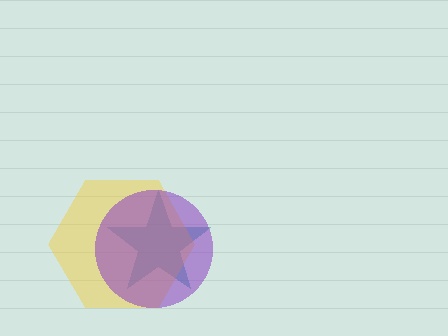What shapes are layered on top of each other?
The layered shapes are: a teal star, a yellow hexagon, a purple circle.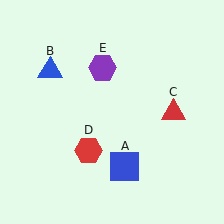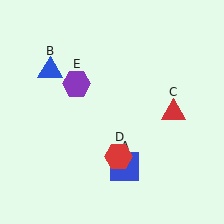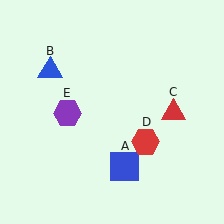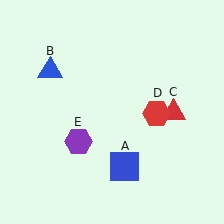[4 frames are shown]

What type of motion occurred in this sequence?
The red hexagon (object D), purple hexagon (object E) rotated counterclockwise around the center of the scene.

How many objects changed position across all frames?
2 objects changed position: red hexagon (object D), purple hexagon (object E).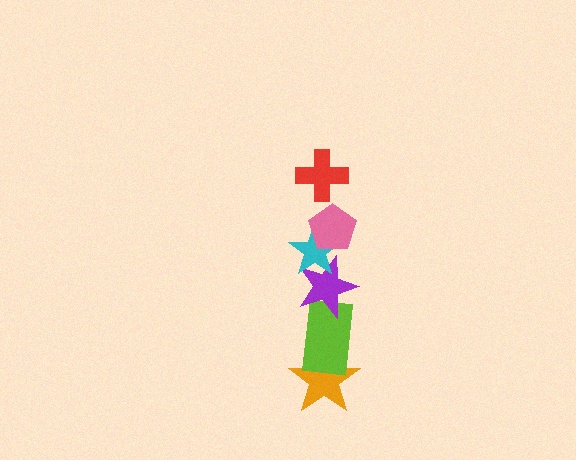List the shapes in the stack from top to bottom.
From top to bottom: the red cross, the pink pentagon, the cyan star, the purple star, the lime rectangle, the orange star.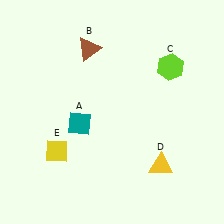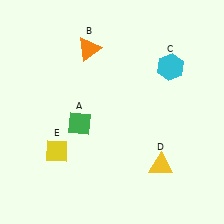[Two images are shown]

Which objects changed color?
A changed from teal to green. B changed from brown to orange. C changed from lime to cyan.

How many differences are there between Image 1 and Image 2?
There are 3 differences between the two images.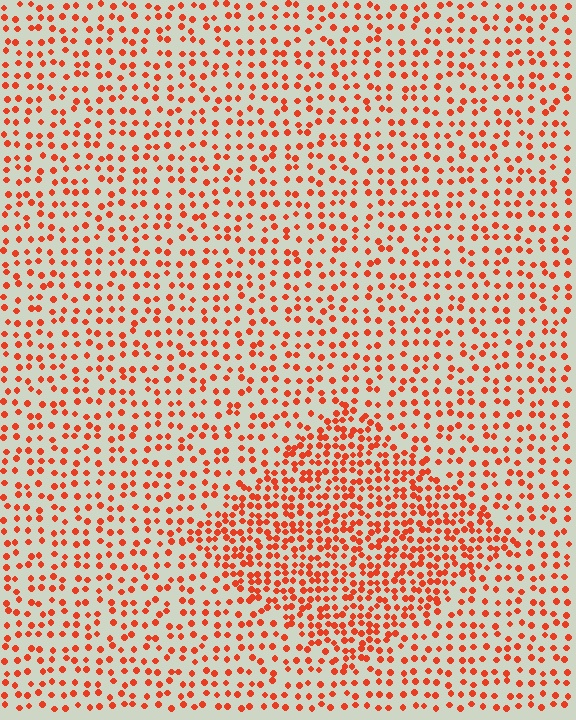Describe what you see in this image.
The image contains small red elements arranged at two different densities. A diamond-shaped region is visible where the elements are more densely packed than the surrounding area.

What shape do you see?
I see a diamond.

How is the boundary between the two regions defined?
The boundary is defined by a change in element density (approximately 1.9x ratio). All elements are the same color, size, and shape.